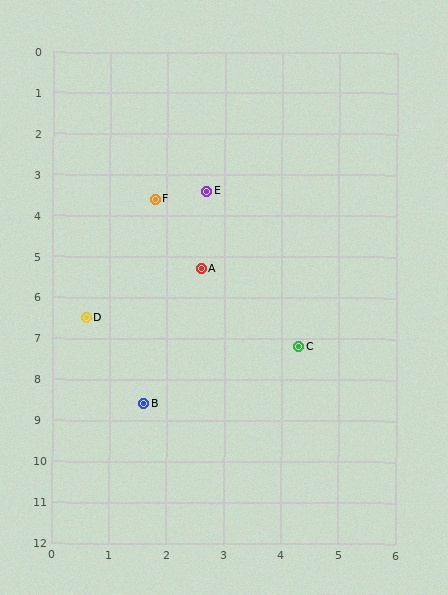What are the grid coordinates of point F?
Point F is at approximately (1.8, 3.6).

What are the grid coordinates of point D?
Point D is at approximately (0.6, 6.5).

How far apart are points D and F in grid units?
Points D and F are about 3.1 grid units apart.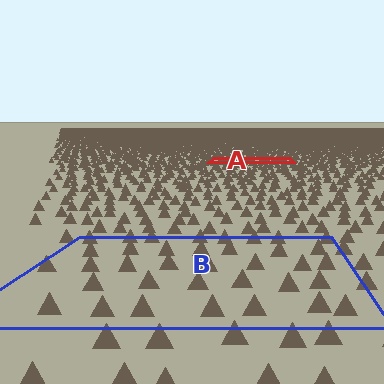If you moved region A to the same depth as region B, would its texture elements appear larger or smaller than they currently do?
They would appear larger. At a closer depth, the same texture elements are projected at a bigger on-screen size.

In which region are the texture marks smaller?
The texture marks are smaller in region A, because it is farther away.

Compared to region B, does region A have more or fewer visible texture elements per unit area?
Region A has more texture elements per unit area — they are packed more densely because it is farther away.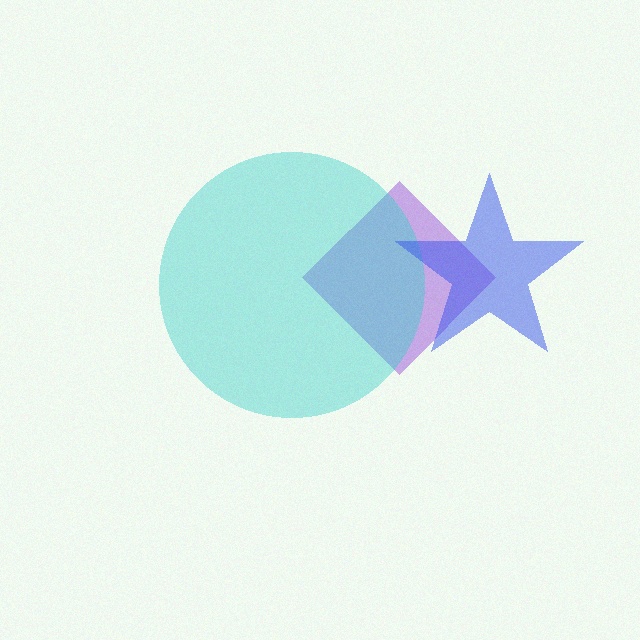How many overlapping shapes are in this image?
There are 3 overlapping shapes in the image.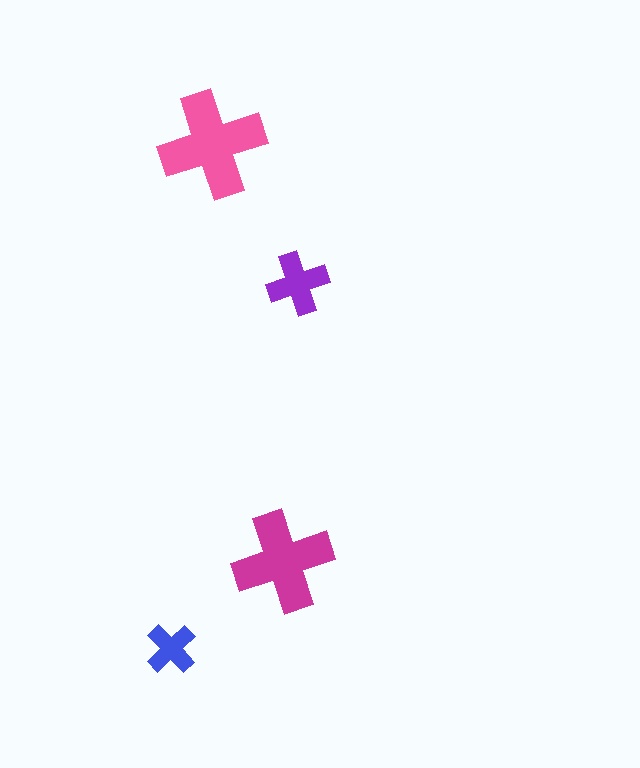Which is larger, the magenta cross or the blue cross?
The magenta one.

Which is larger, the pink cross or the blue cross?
The pink one.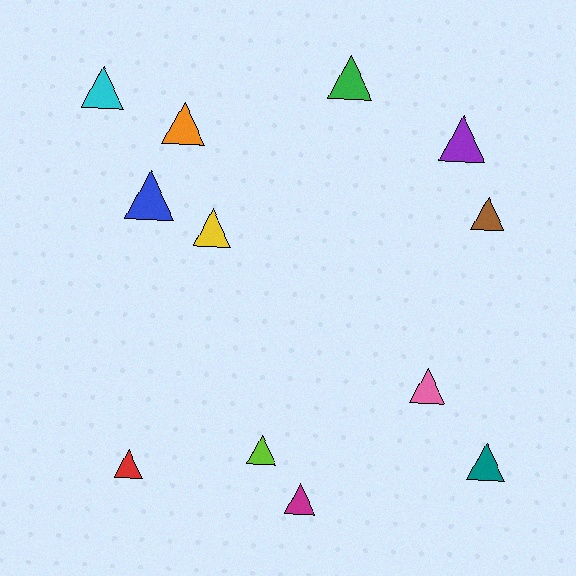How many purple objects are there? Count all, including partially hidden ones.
There is 1 purple object.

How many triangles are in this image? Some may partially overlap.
There are 12 triangles.